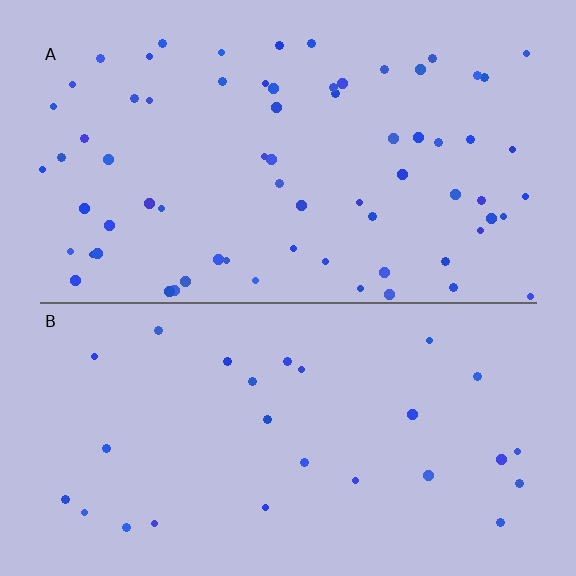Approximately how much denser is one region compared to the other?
Approximately 2.6× — region A over region B.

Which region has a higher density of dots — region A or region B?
A (the top).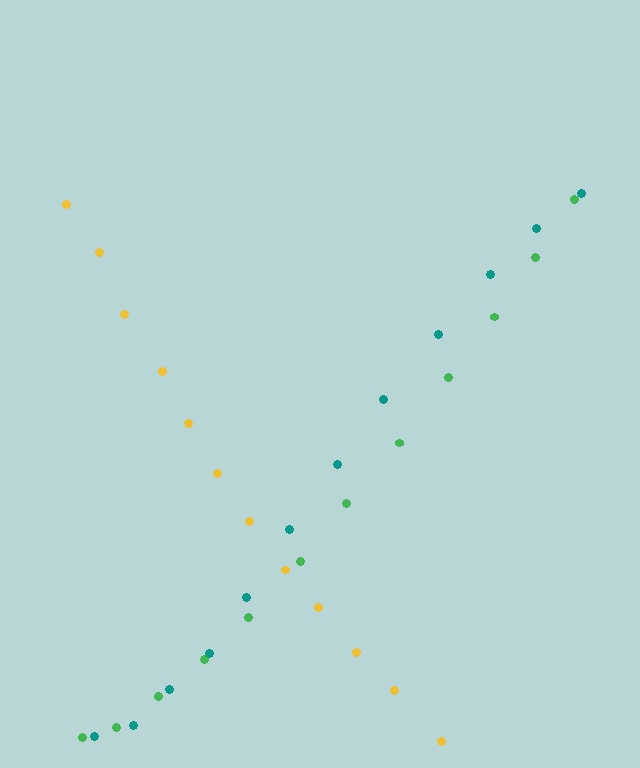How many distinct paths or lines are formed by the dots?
There are 3 distinct paths.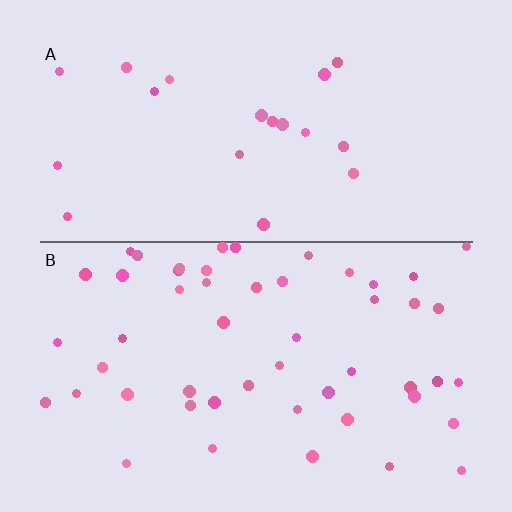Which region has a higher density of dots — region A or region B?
B (the bottom).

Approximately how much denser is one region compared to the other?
Approximately 2.6× — region B over region A.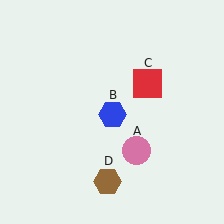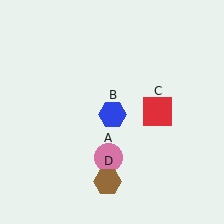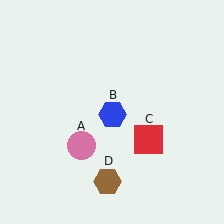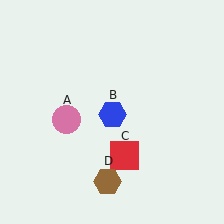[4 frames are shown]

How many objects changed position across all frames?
2 objects changed position: pink circle (object A), red square (object C).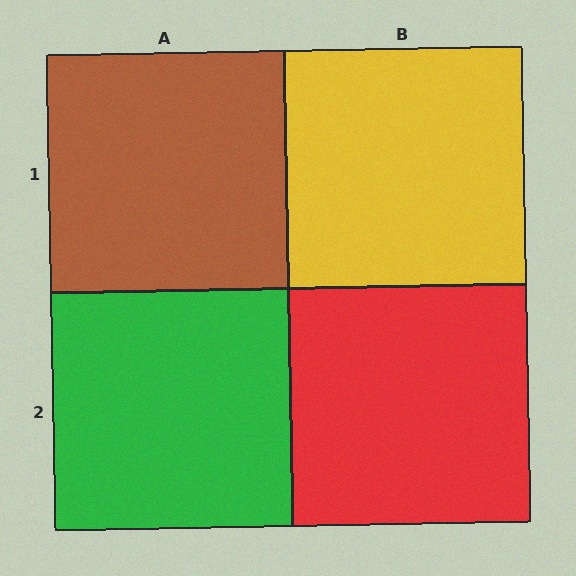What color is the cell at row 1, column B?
Yellow.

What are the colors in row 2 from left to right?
Green, red.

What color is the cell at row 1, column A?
Brown.